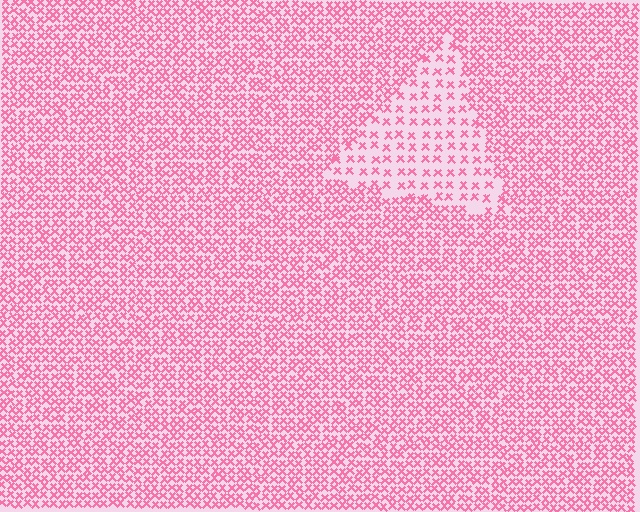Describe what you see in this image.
The image contains small pink elements arranged at two different densities. A triangle-shaped region is visible where the elements are less densely packed than the surrounding area.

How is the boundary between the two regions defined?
The boundary is defined by a change in element density (approximately 2.2x ratio). All elements are the same color, size, and shape.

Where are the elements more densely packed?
The elements are more densely packed outside the triangle boundary.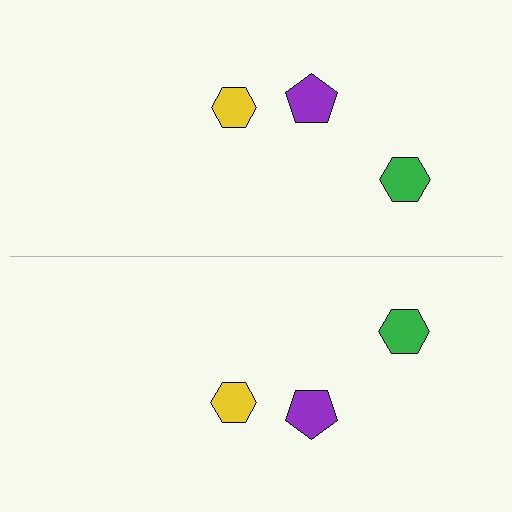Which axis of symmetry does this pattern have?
The pattern has a horizontal axis of symmetry running through the center of the image.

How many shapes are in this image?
There are 6 shapes in this image.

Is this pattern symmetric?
Yes, this pattern has bilateral (reflection) symmetry.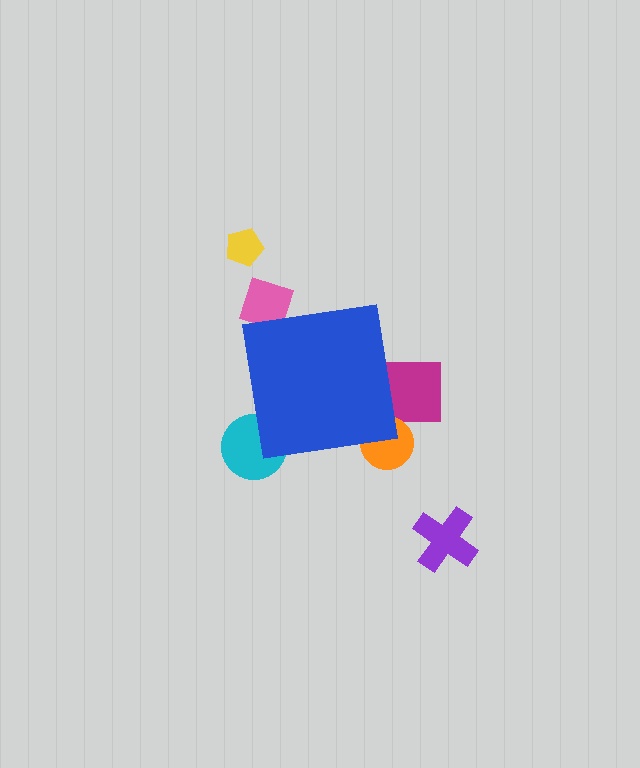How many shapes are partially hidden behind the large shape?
4 shapes are partially hidden.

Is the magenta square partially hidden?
Yes, the magenta square is partially hidden behind the blue square.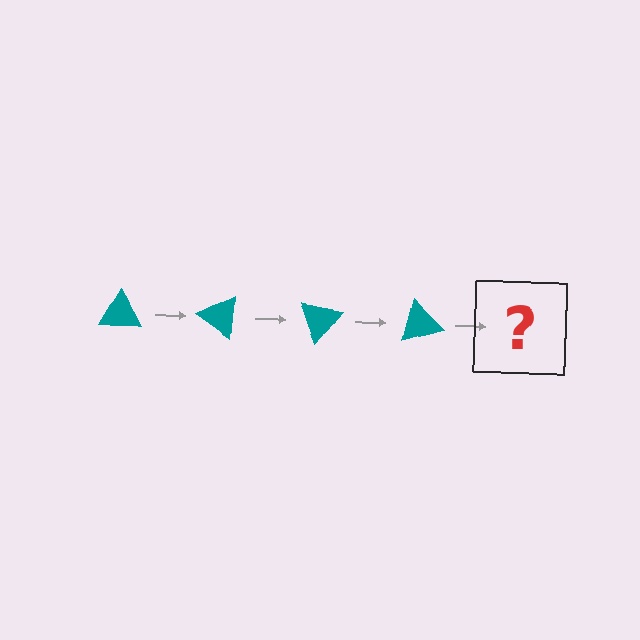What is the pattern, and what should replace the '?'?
The pattern is that the triangle rotates 35 degrees each step. The '?' should be a teal triangle rotated 140 degrees.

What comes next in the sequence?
The next element should be a teal triangle rotated 140 degrees.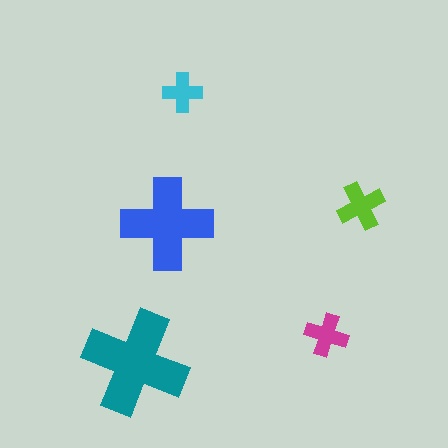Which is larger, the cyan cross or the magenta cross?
The magenta one.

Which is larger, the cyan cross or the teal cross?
The teal one.